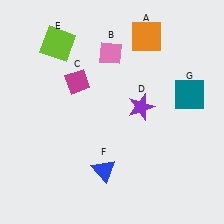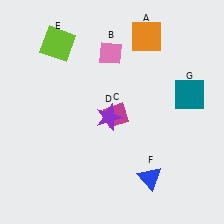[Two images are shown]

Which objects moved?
The objects that moved are: the magenta diamond (C), the purple star (D), the blue triangle (F).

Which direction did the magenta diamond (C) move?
The magenta diamond (C) moved right.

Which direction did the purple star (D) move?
The purple star (D) moved left.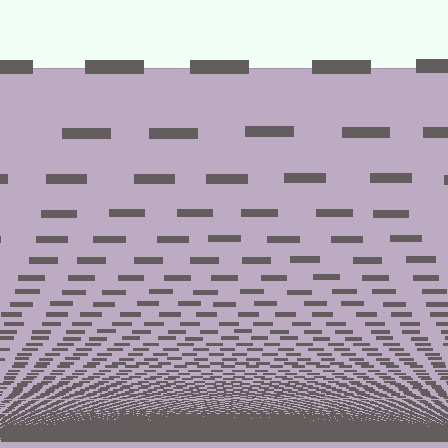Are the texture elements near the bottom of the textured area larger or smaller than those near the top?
Smaller. The gradient is inverted — elements near the bottom are smaller and denser.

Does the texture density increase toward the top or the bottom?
Density increases toward the bottom.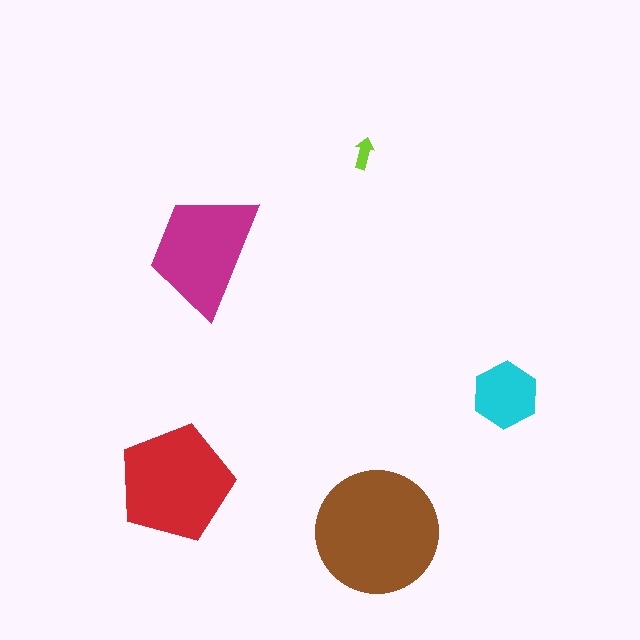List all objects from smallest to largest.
The lime arrow, the cyan hexagon, the magenta trapezoid, the red pentagon, the brown circle.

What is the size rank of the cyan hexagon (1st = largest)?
4th.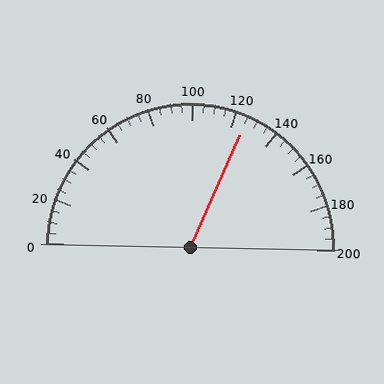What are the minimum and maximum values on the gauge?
The gauge ranges from 0 to 200.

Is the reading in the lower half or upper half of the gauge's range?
The reading is in the upper half of the range (0 to 200).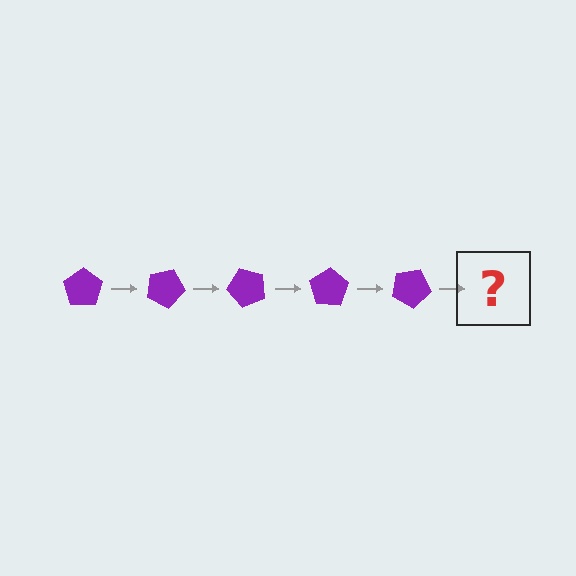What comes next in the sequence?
The next element should be a purple pentagon rotated 125 degrees.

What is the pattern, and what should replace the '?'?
The pattern is that the pentagon rotates 25 degrees each step. The '?' should be a purple pentagon rotated 125 degrees.